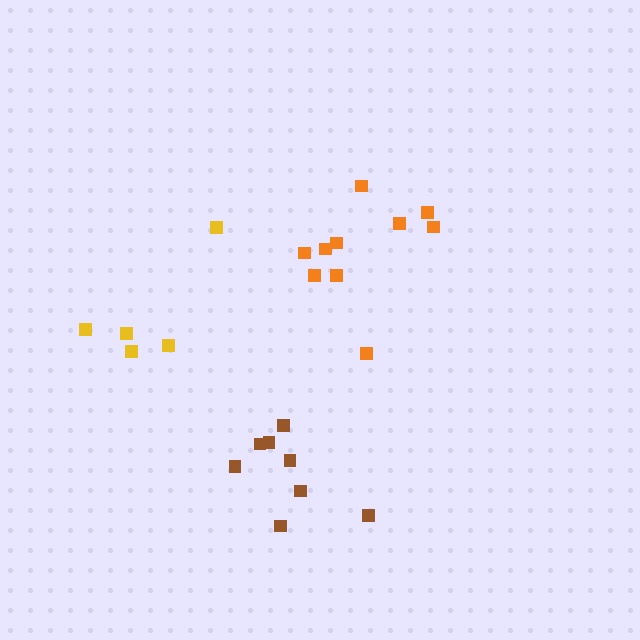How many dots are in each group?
Group 1: 10 dots, Group 2: 5 dots, Group 3: 8 dots (23 total).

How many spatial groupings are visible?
There are 3 spatial groupings.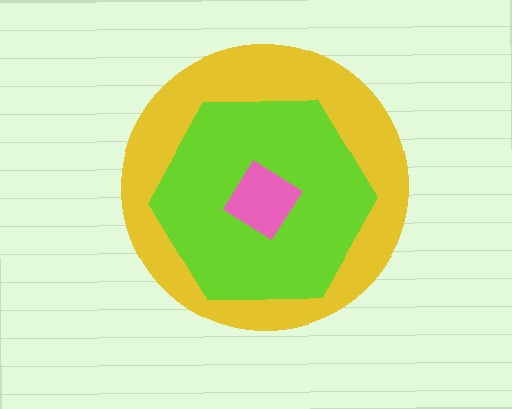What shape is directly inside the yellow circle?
The lime hexagon.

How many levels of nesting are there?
3.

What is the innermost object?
The pink diamond.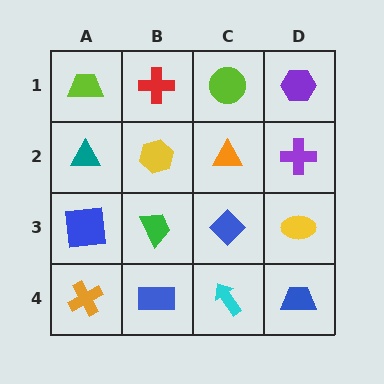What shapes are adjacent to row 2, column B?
A red cross (row 1, column B), a green trapezoid (row 3, column B), a teal triangle (row 2, column A), an orange triangle (row 2, column C).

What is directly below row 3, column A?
An orange cross.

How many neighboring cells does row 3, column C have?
4.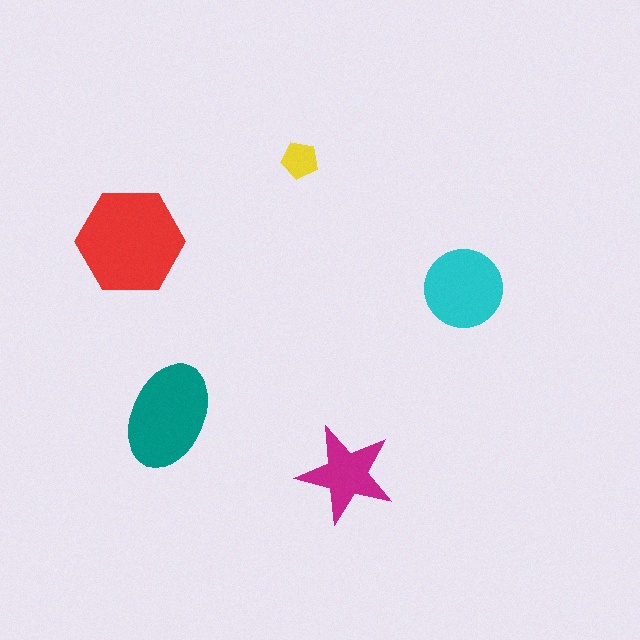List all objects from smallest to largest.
The yellow pentagon, the magenta star, the cyan circle, the teal ellipse, the red hexagon.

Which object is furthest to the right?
The cyan circle is rightmost.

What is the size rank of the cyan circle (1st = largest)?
3rd.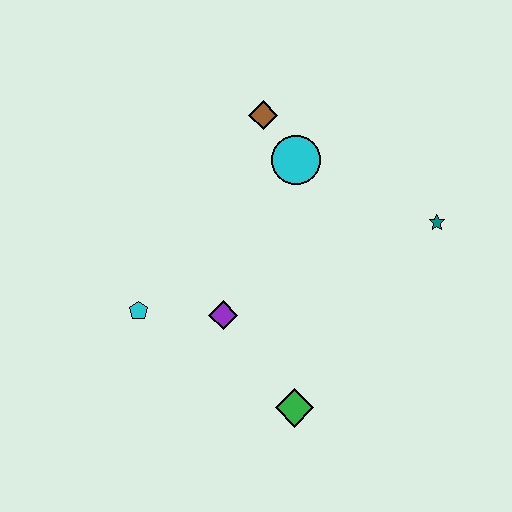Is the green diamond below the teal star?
Yes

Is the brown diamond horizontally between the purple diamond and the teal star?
Yes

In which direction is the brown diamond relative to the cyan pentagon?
The brown diamond is above the cyan pentagon.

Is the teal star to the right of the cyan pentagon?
Yes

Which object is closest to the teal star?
The cyan circle is closest to the teal star.